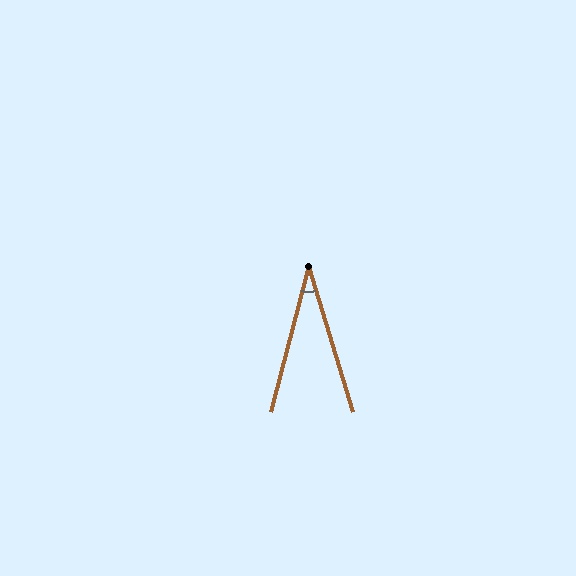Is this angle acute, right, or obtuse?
It is acute.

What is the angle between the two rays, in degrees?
Approximately 32 degrees.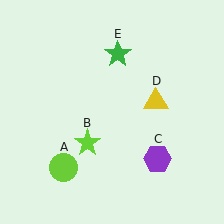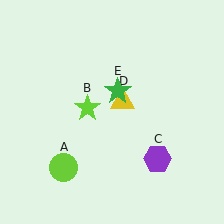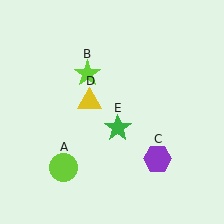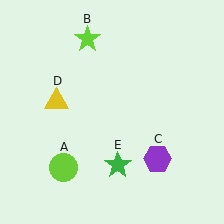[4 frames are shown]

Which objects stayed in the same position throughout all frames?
Lime circle (object A) and purple hexagon (object C) remained stationary.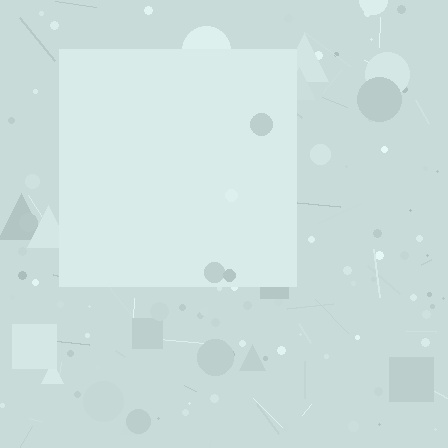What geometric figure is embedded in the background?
A square is embedded in the background.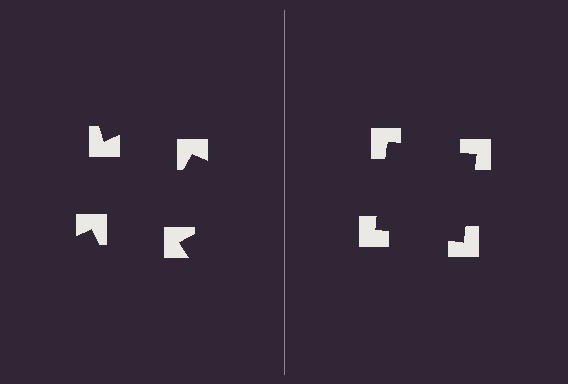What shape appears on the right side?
An illusory square.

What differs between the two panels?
The notched squares are positioned identically on both sides; only the wedge orientations differ. On the right they align to a square; on the left they are misaligned.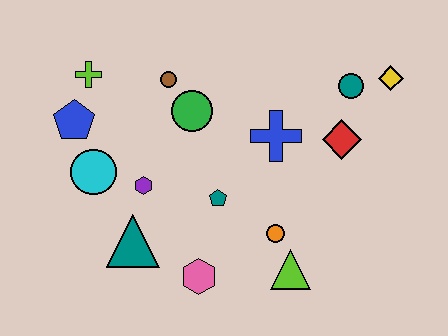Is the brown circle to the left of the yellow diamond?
Yes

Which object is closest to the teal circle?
The yellow diamond is closest to the teal circle.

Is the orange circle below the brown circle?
Yes